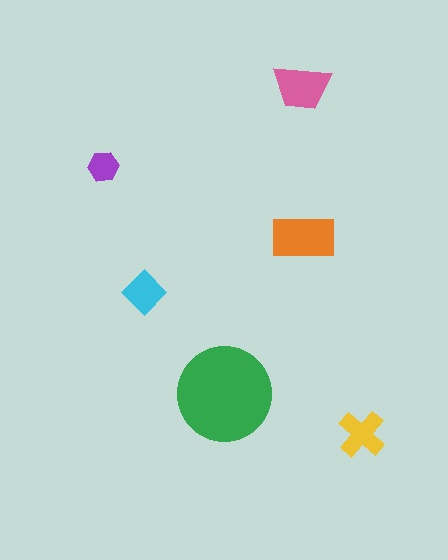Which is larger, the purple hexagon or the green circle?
The green circle.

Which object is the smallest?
The purple hexagon.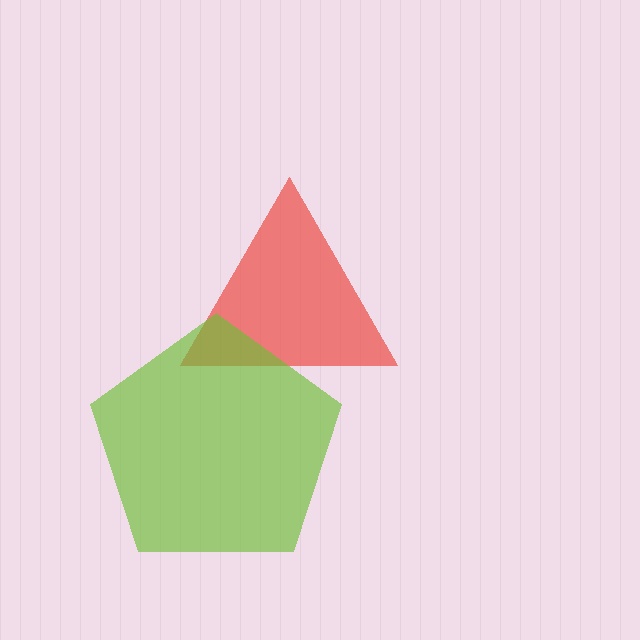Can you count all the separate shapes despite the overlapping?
Yes, there are 2 separate shapes.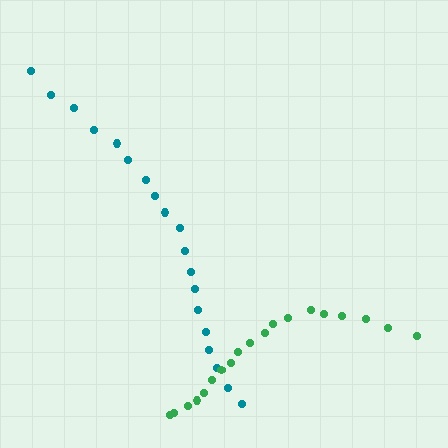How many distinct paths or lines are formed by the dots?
There are 2 distinct paths.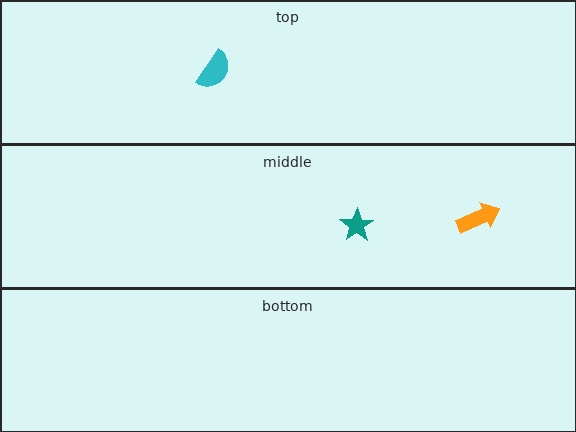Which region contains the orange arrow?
The middle region.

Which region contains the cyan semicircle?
The top region.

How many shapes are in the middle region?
2.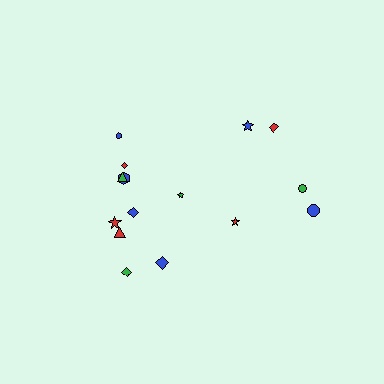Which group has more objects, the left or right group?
The left group.